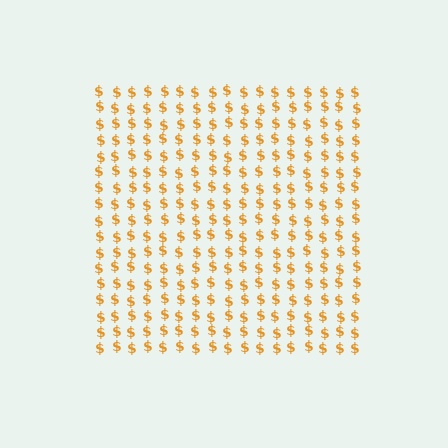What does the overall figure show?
The overall figure shows a square.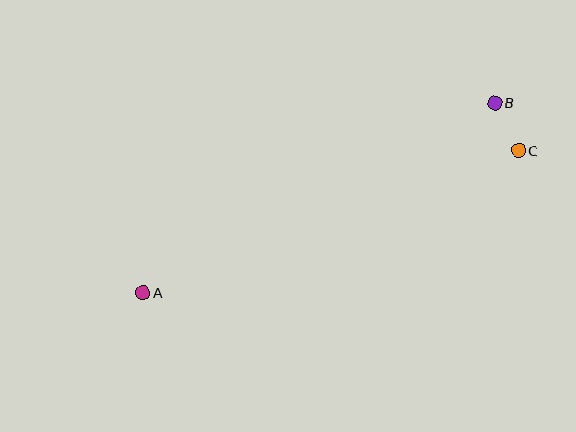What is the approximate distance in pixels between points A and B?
The distance between A and B is approximately 400 pixels.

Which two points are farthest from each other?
Points A and C are farthest from each other.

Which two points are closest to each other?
Points B and C are closest to each other.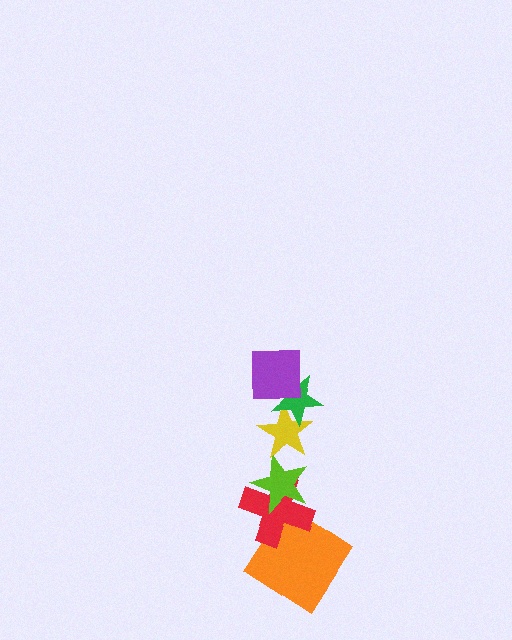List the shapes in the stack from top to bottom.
From top to bottom: the purple square, the green star, the yellow star, the lime star, the red cross, the orange diamond.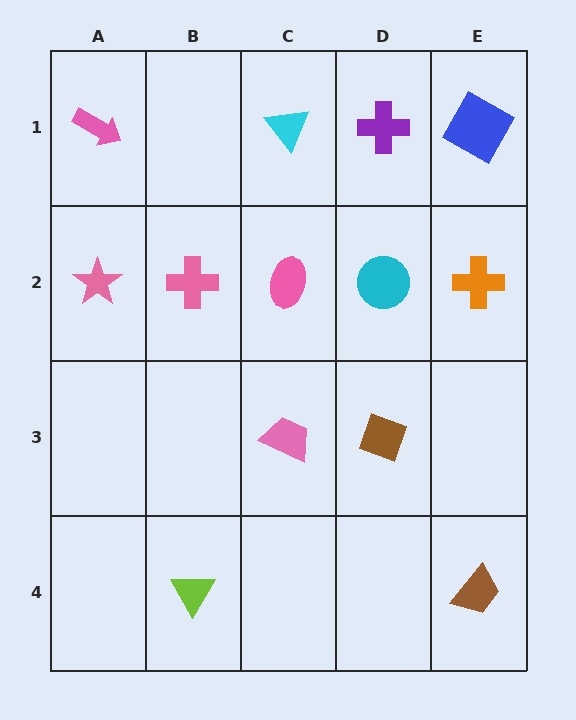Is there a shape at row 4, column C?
No, that cell is empty.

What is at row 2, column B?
A pink cross.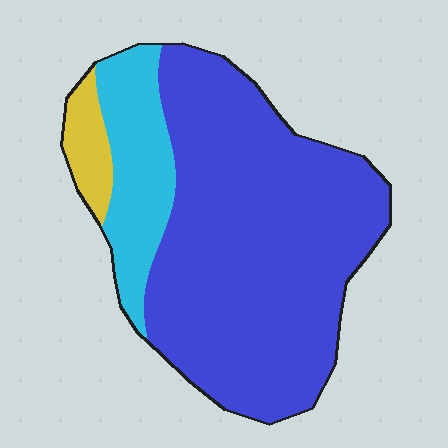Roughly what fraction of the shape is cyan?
Cyan takes up between a sixth and a third of the shape.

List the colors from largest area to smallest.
From largest to smallest: blue, cyan, yellow.